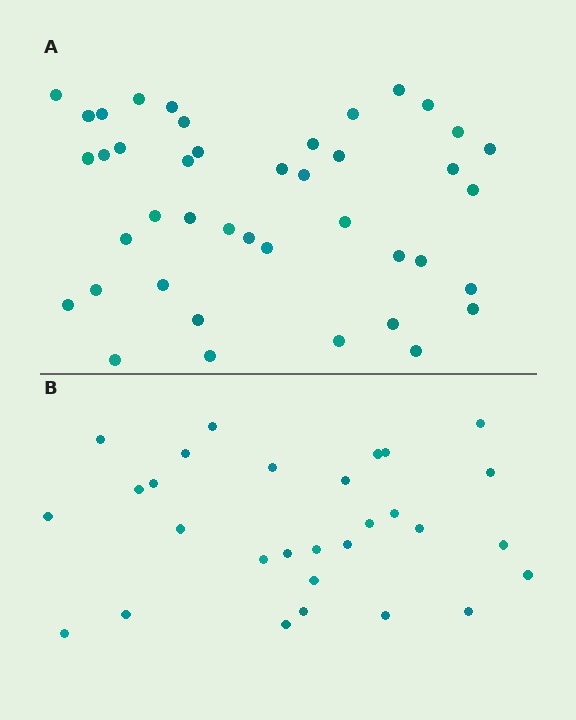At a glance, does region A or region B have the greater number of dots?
Region A (the top region) has more dots.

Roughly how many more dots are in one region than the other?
Region A has approximately 15 more dots than region B.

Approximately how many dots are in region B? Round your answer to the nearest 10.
About 30 dots. (The exact count is 29, which rounds to 30.)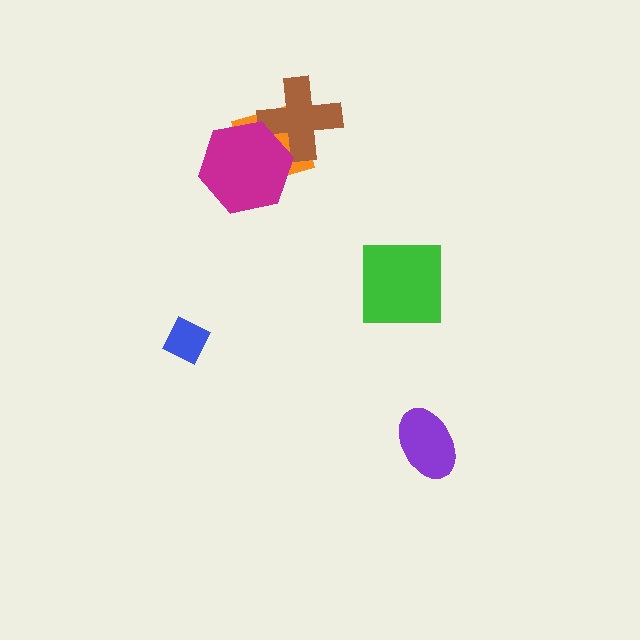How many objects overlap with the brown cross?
2 objects overlap with the brown cross.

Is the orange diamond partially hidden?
Yes, it is partially covered by another shape.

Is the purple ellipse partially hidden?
No, no other shape covers it.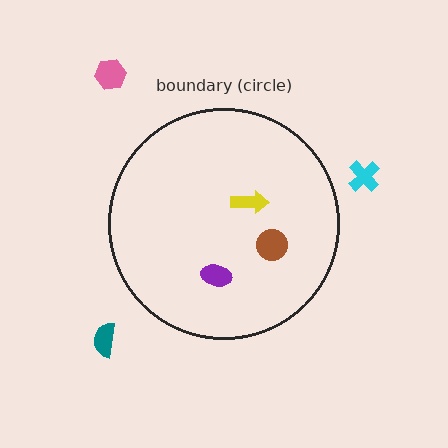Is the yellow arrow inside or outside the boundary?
Inside.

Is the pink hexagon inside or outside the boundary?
Outside.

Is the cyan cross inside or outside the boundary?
Outside.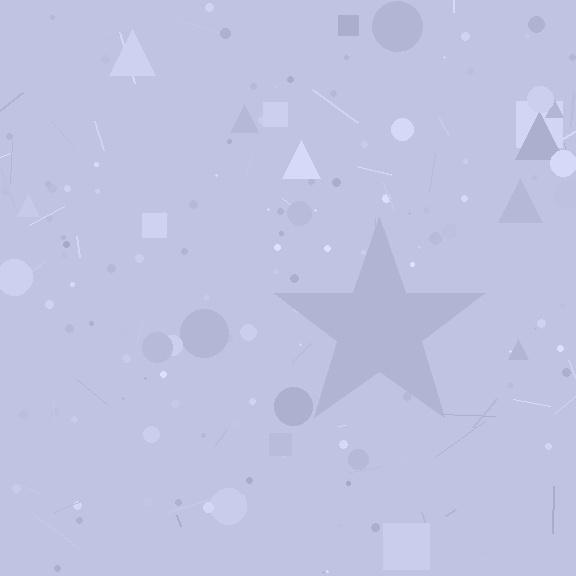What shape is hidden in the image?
A star is hidden in the image.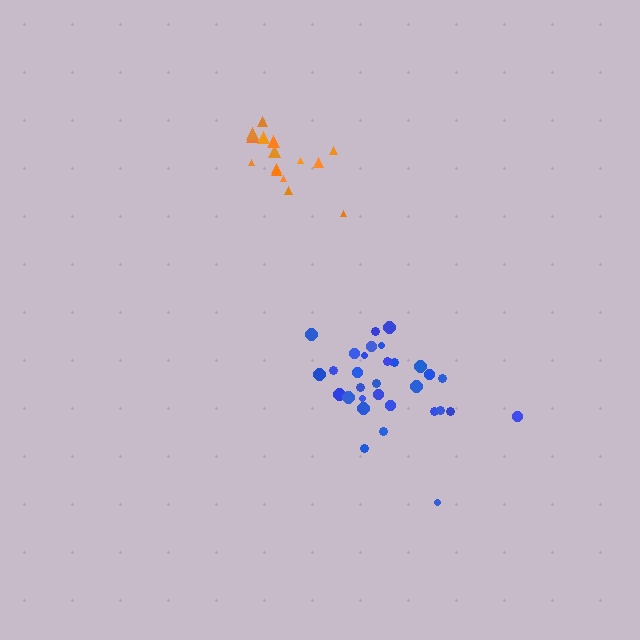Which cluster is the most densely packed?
Blue.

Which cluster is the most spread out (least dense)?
Orange.